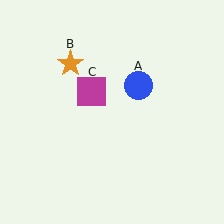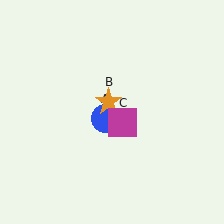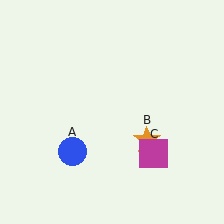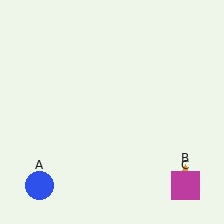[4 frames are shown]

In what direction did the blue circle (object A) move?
The blue circle (object A) moved down and to the left.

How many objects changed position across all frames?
3 objects changed position: blue circle (object A), orange star (object B), magenta square (object C).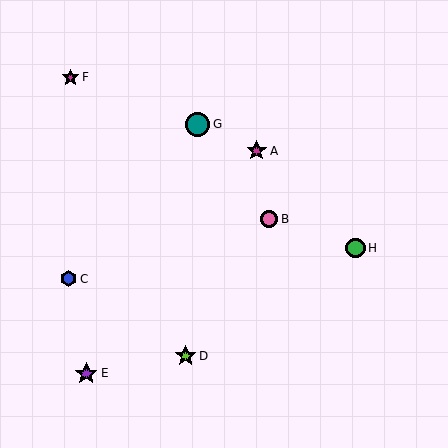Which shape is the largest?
The teal circle (labeled G) is the largest.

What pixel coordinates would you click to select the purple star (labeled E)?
Click at (86, 373) to select the purple star E.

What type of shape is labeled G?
Shape G is a teal circle.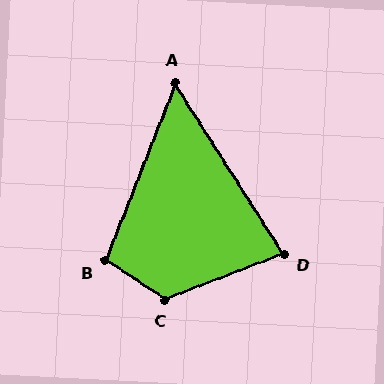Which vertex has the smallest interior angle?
A, at approximately 54 degrees.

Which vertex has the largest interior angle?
C, at approximately 126 degrees.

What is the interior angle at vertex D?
Approximately 79 degrees (acute).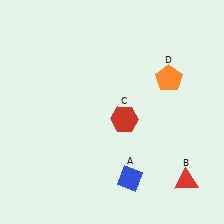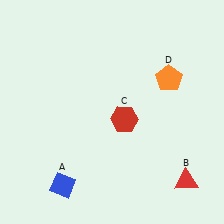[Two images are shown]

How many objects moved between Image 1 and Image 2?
1 object moved between the two images.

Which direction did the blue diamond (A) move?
The blue diamond (A) moved left.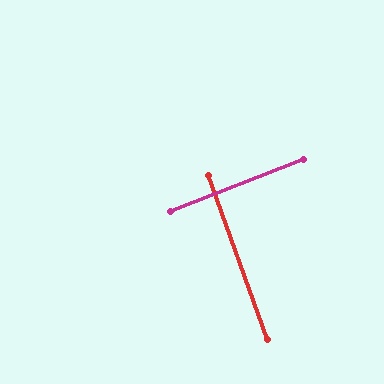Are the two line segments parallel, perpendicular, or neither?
Perpendicular — they meet at approximately 89°.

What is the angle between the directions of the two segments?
Approximately 89 degrees.